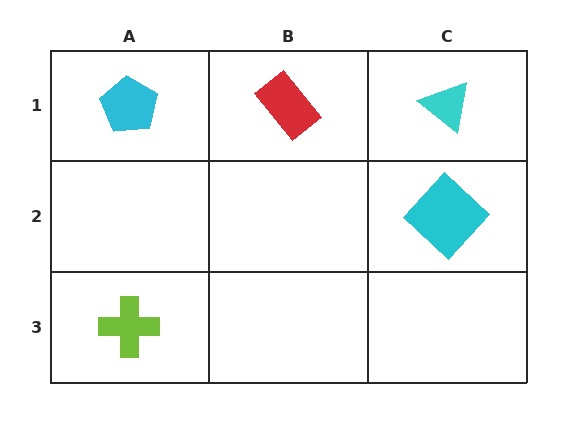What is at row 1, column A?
A cyan pentagon.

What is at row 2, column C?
A cyan diamond.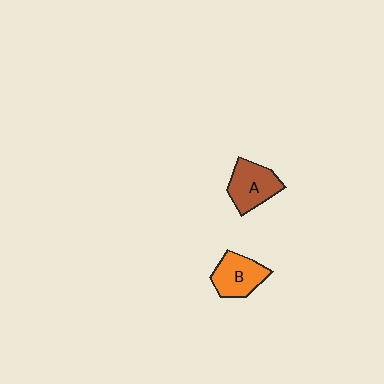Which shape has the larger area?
Shape A (brown).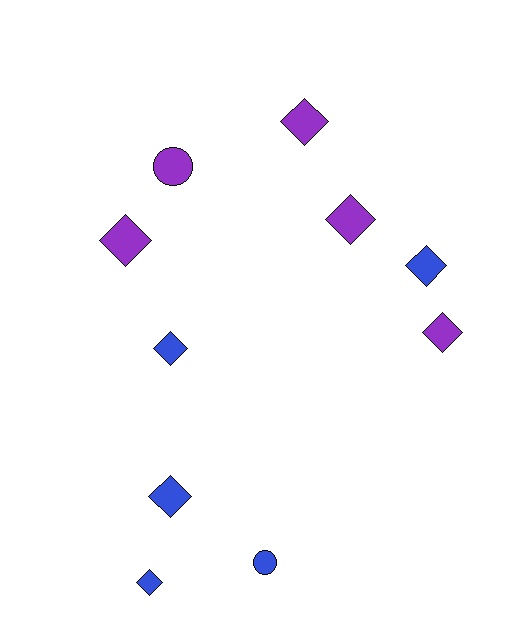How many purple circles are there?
There is 1 purple circle.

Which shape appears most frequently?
Diamond, with 8 objects.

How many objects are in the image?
There are 10 objects.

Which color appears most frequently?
Blue, with 5 objects.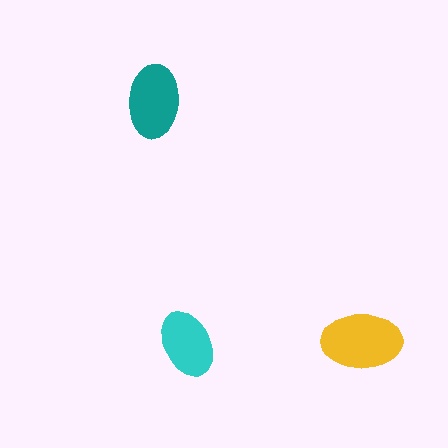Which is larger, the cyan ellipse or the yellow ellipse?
The yellow one.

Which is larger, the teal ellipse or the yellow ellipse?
The yellow one.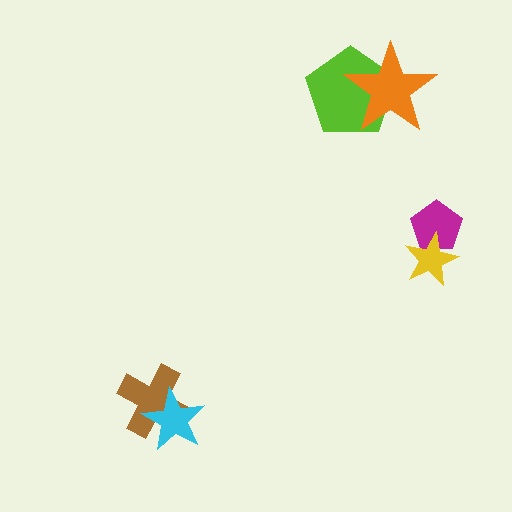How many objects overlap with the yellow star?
1 object overlaps with the yellow star.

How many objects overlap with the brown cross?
1 object overlaps with the brown cross.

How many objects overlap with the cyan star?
1 object overlaps with the cyan star.